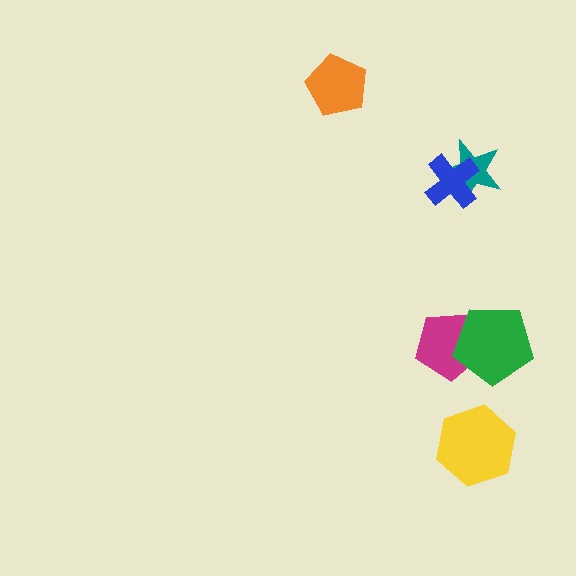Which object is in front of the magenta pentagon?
The green pentagon is in front of the magenta pentagon.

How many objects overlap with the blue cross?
1 object overlaps with the blue cross.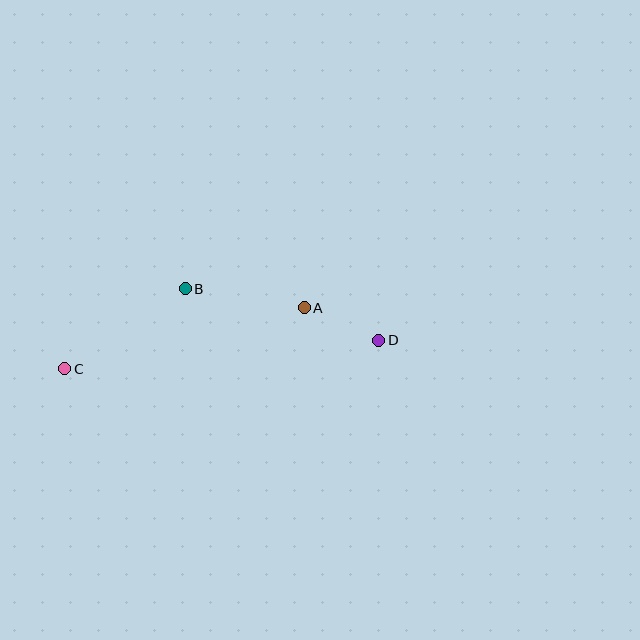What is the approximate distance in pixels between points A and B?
The distance between A and B is approximately 120 pixels.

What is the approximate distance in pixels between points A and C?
The distance between A and C is approximately 247 pixels.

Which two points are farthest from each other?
Points C and D are farthest from each other.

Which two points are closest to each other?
Points A and D are closest to each other.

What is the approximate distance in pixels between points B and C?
The distance between B and C is approximately 144 pixels.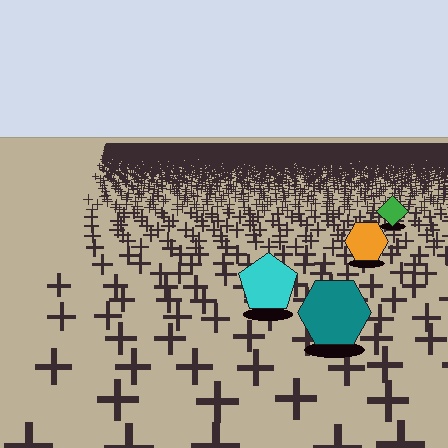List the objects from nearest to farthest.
From nearest to farthest: the teal hexagon, the cyan pentagon, the orange hexagon, the green diamond.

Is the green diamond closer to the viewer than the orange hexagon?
No. The orange hexagon is closer — you can tell from the texture gradient: the ground texture is coarser near it.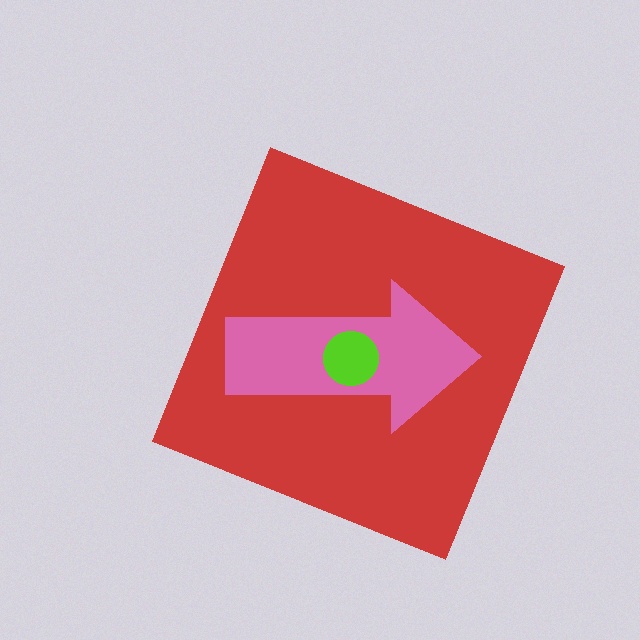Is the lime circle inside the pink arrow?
Yes.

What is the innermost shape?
The lime circle.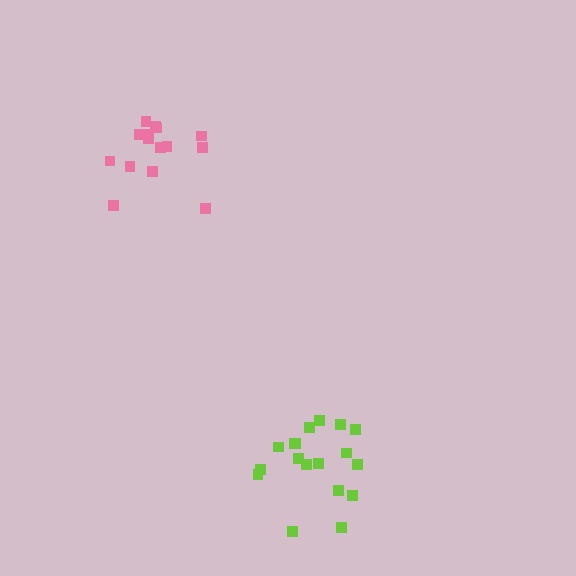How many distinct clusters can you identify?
There are 2 distinct clusters.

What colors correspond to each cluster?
The clusters are colored: lime, pink.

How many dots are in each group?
Group 1: 18 dots, Group 2: 15 dots (33 total).